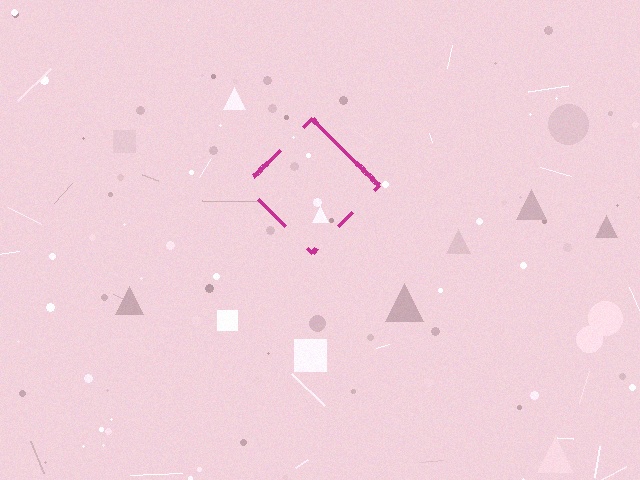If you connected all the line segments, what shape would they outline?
They would outline a diamond.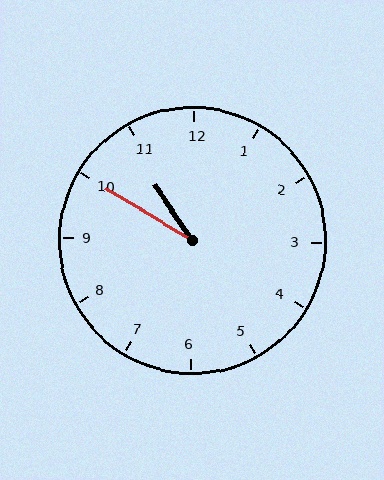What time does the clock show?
10:50.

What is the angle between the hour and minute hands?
Approximately 25 degrees.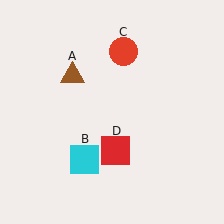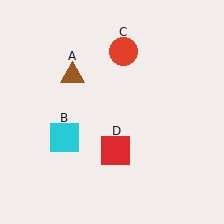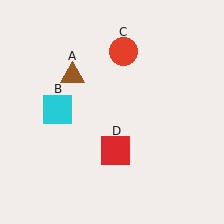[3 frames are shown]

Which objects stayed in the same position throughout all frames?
Brown triangle (object A) and red circle (object C) and red square (object D) remained stationary.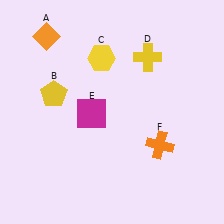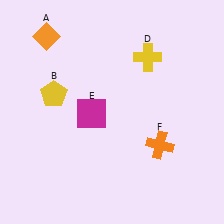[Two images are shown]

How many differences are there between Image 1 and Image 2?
There is 1 difference between the two images.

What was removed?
The yellow hexagon (C) was removed in Image 2.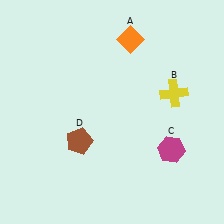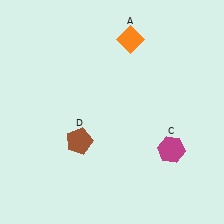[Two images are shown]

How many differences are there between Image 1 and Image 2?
There is 1 difference between the two images.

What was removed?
The yellow cross (B) was removed in Image 2.